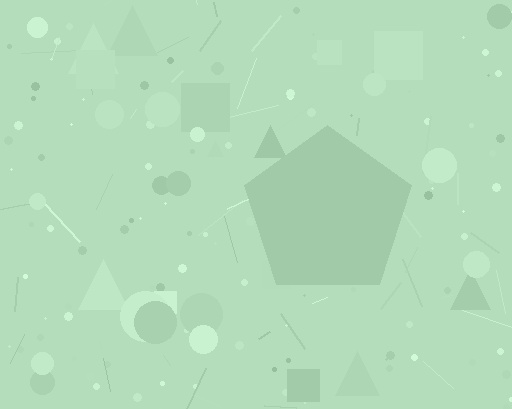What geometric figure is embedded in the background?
A pentagon is embedded in the background.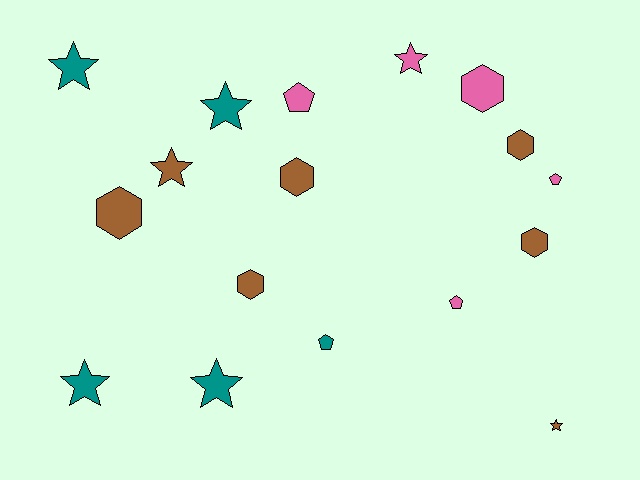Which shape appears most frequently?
Star, with 7 objects.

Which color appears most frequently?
Brown, with 7 objects.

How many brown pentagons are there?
There are no brown pentagons.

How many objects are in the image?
There are 17 objects.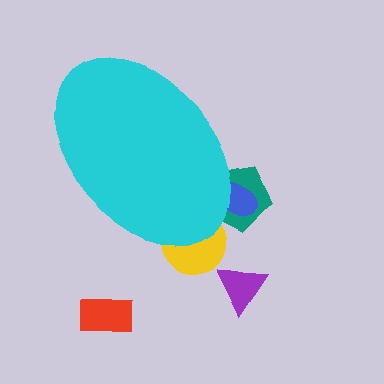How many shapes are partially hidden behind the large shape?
3 shapes are partially hidden.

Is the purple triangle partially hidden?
No, the purple triangle is fully visible.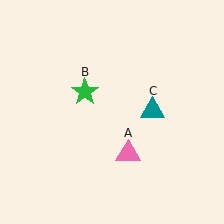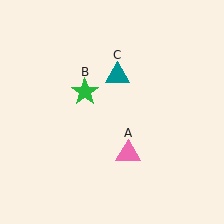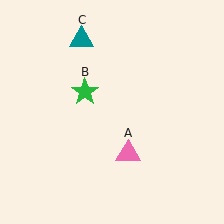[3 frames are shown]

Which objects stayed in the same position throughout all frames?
Pink triangle (object A) and green star (object B) remained stationary.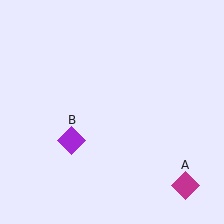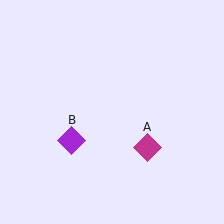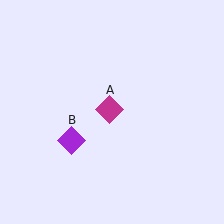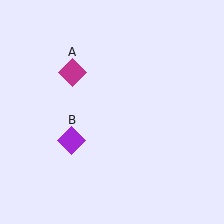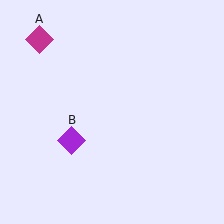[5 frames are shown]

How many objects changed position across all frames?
1 object changed position: magenta diamond (object A).